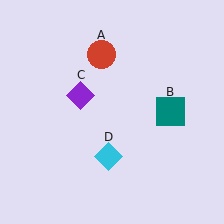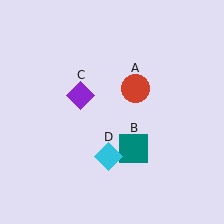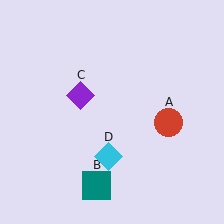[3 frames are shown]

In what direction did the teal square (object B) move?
The teal square (object B) moved down and to the left.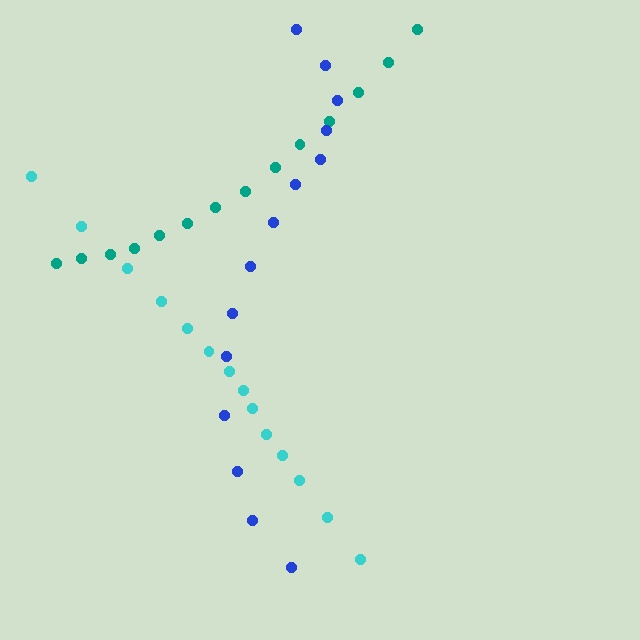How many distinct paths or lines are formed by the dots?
There are 3 distinct paths.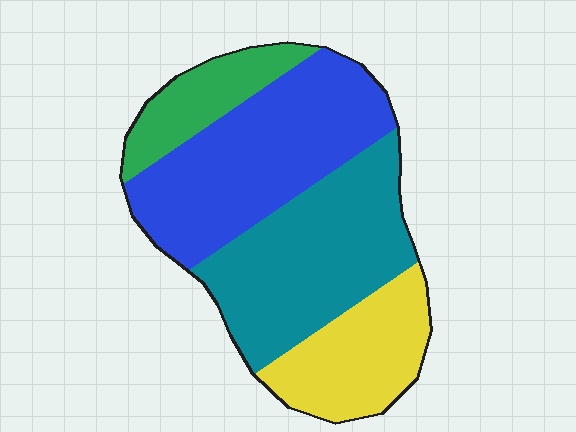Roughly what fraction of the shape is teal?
Teal covers 33% of the shape.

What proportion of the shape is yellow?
Yellow takes up about one fifth (1/5) of the shape.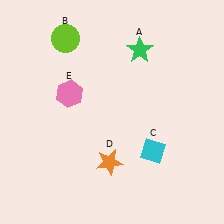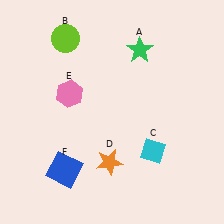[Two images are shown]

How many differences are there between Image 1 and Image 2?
There is 1 difference between the two images.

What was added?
A blue square (F) was added in Image 2.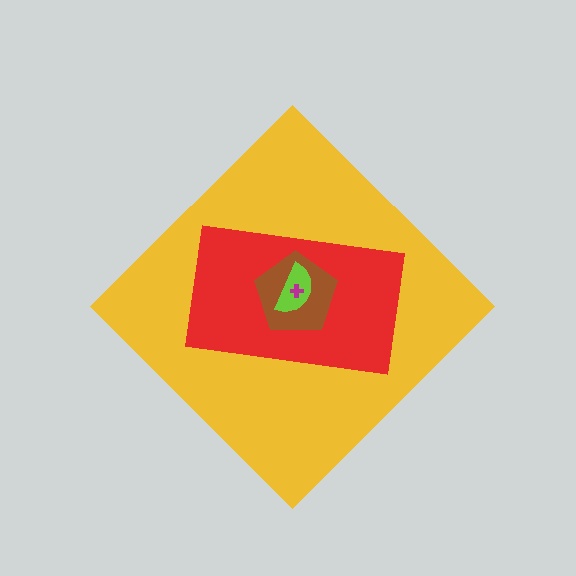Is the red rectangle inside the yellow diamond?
Yes.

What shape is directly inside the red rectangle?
The brown pentagon.